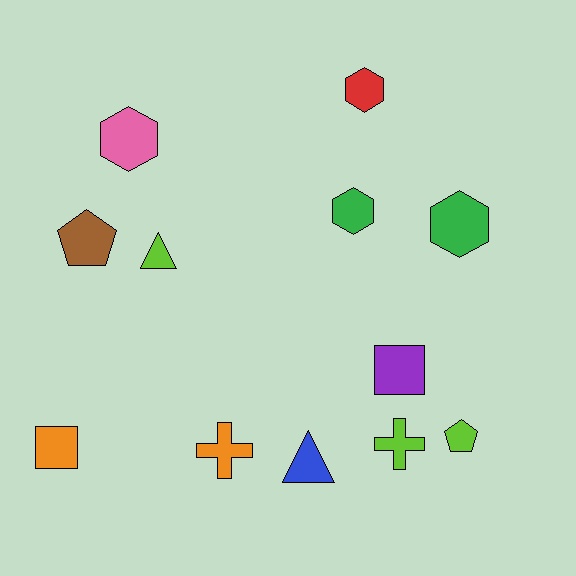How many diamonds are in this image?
There are no diamonds.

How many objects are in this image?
There are 12 objects.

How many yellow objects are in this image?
There are no yellow objects.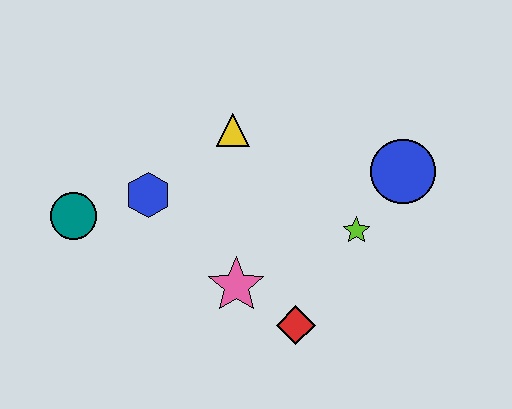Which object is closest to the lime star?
The blue circle is closest to the lime star.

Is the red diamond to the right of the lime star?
No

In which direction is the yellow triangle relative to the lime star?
The yellow triangle is to the left of the lime star.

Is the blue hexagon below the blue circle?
Yes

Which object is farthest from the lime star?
The teal circle is farthest from the lime star.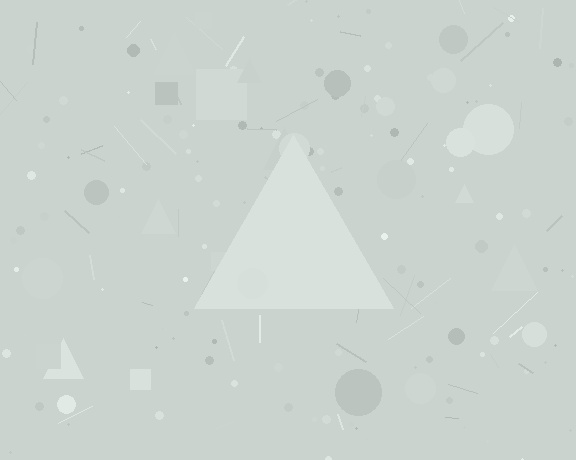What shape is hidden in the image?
A triangle is hidden in the image.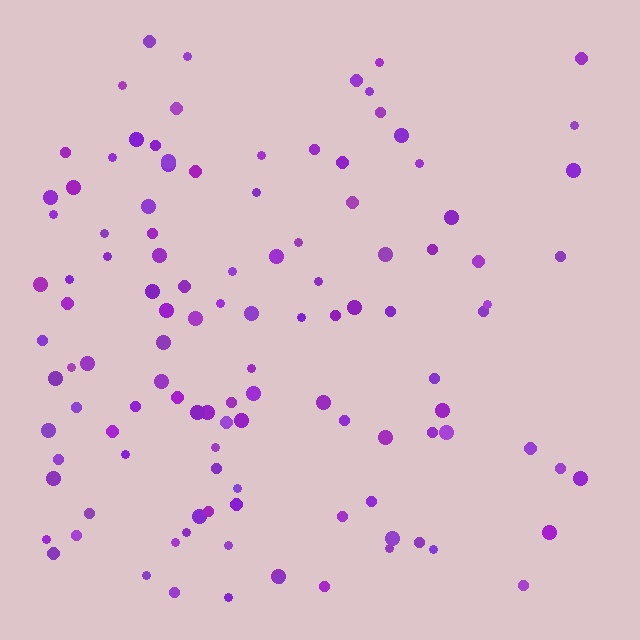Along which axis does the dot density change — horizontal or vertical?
Horizontal.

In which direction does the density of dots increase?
From right to left, with the left side densest.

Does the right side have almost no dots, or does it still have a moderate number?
Still a moderate number, just noticeably fewer than the left.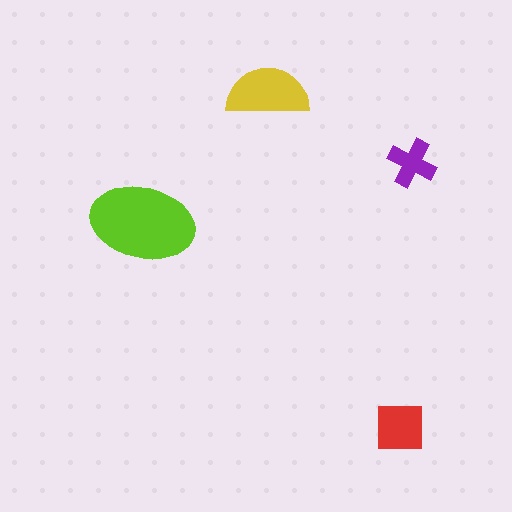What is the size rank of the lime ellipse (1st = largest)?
1st.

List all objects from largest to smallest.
The lime ellipse, the yellow semicircle, the red square, the purple cross.